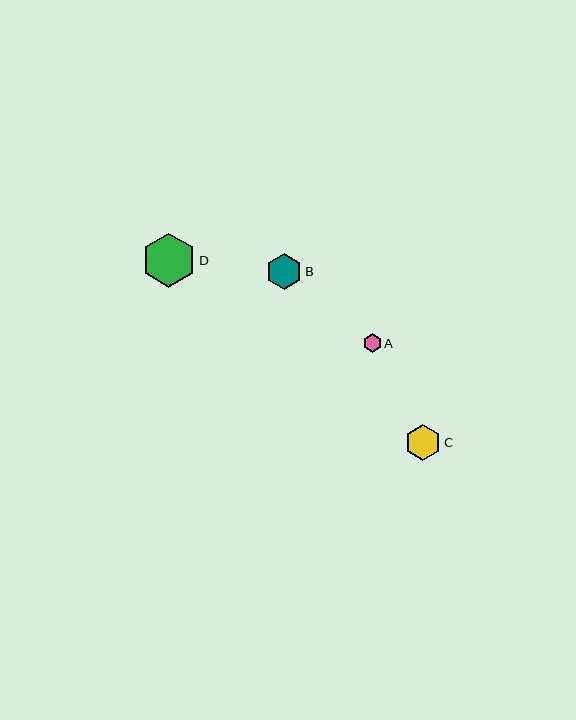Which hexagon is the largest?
Hexagon D is the largest with a size of approximately 54 pixels.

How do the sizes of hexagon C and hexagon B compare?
Hexagon C and hexagon B are approximately the same size.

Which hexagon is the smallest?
Hexagon A is the smallest with a size of approximately 18 pixels.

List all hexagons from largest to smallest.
From largest to smallest: D, C, B, A.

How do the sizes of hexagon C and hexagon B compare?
Hexagon C and hexagon B are approximately the same size.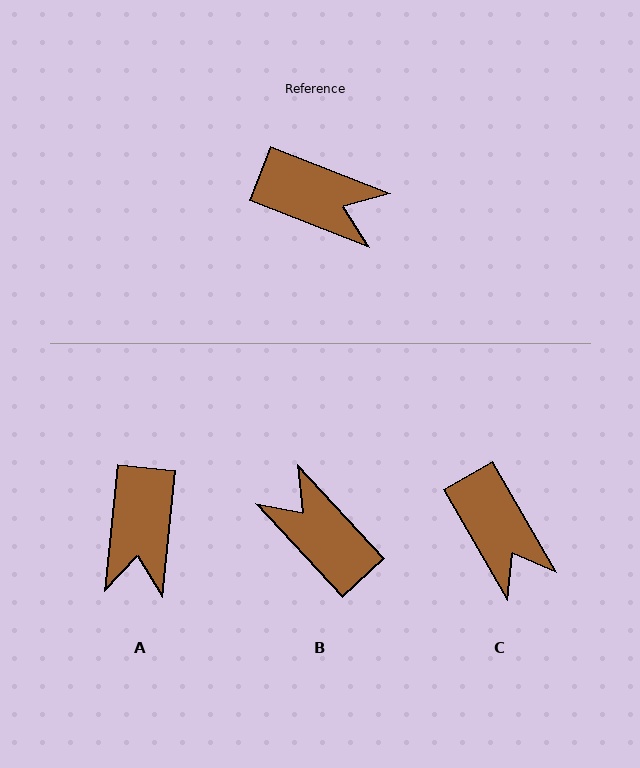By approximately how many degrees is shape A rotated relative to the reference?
Approximately 74 degrees clockwise.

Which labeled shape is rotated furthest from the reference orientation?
B, about 154 degrees away.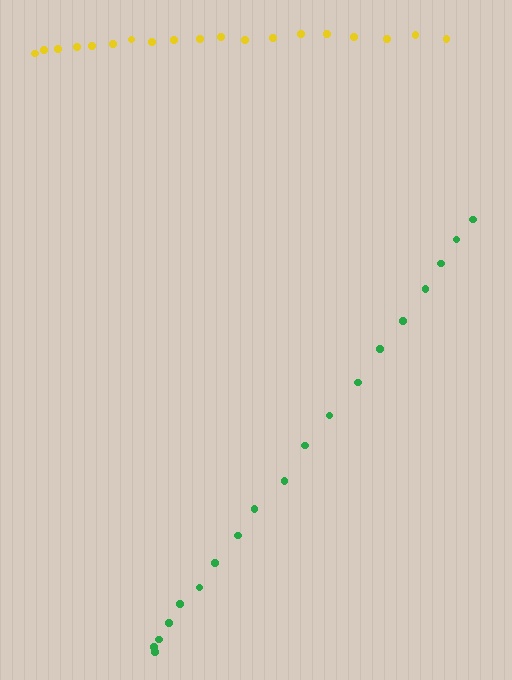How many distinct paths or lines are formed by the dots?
There are 2 distinct paths.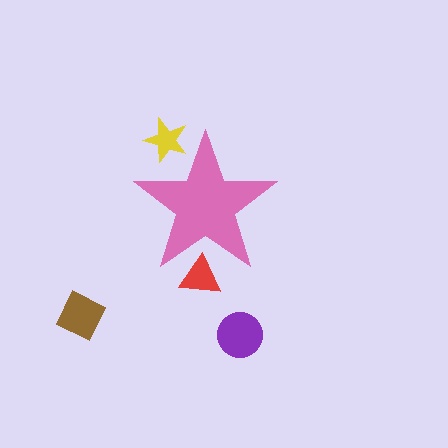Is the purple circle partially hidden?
No, the purple circle is fully visible.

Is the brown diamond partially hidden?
No, the brown diamond is fully visible.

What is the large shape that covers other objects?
A pink star.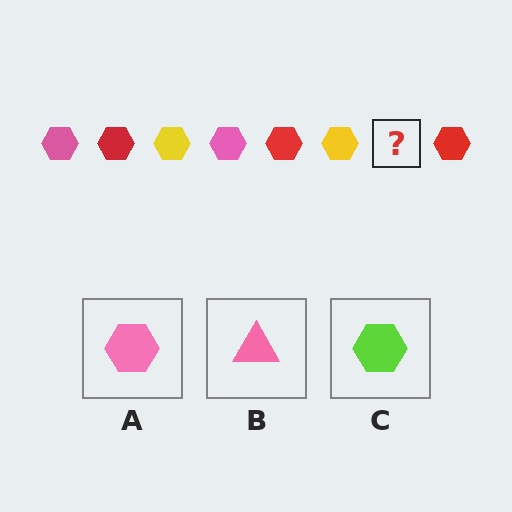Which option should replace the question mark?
Option A.